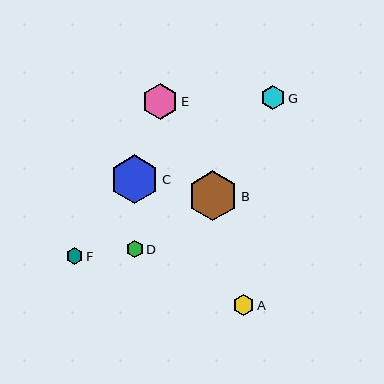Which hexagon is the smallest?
Hexagon F is the smallest with a size of approximately 16 pixels.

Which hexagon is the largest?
Hexagon B is the largest with a size of approximately 50 pixels.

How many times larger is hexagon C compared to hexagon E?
Hexagon C is approximately 1.3 times the size of hexagon E.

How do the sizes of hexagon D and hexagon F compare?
Hexagon D and hexagon F are approximately the same size.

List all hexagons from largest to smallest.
From largest to smallest: B, C, E, G, A, D, F.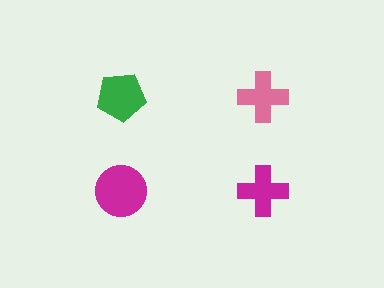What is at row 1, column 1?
A green pentagon.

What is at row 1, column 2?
A pink cross.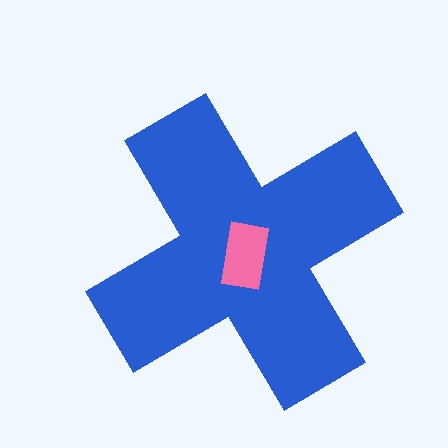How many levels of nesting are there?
2.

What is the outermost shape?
The blue cross.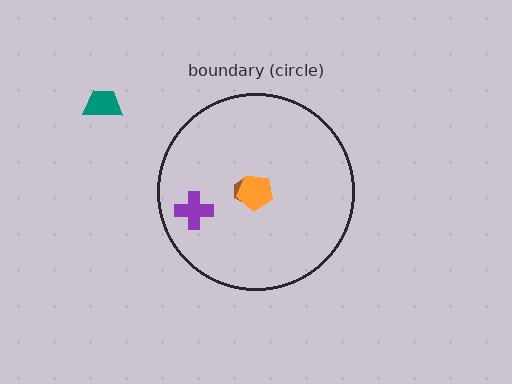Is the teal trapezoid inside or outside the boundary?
Outside.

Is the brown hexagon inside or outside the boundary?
Inside.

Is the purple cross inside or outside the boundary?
Inside.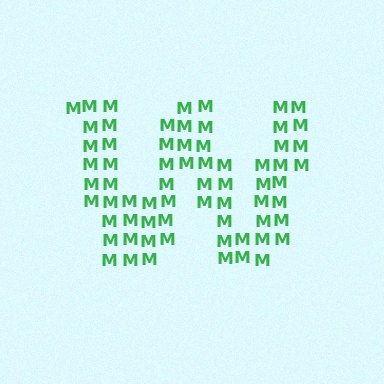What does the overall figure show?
The overall figure shows the letter W.